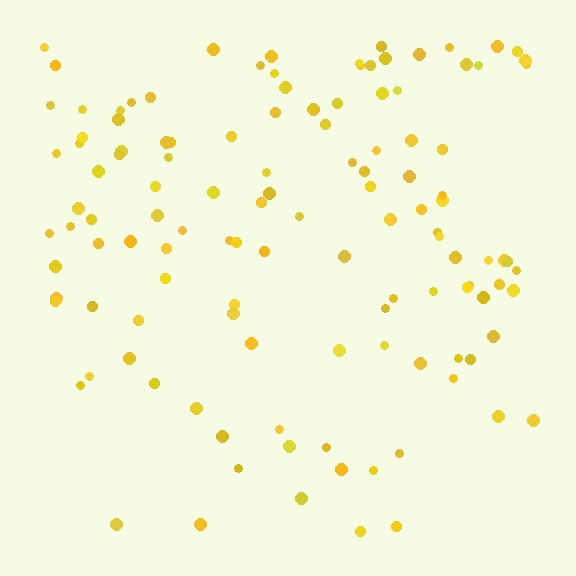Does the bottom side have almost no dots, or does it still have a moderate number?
Still a moderate number, just noticeably fewer than the top.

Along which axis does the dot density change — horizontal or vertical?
Vertical.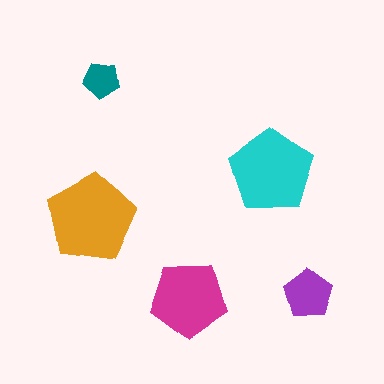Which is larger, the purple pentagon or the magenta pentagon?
The magenta one.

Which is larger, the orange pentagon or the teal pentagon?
The orange one.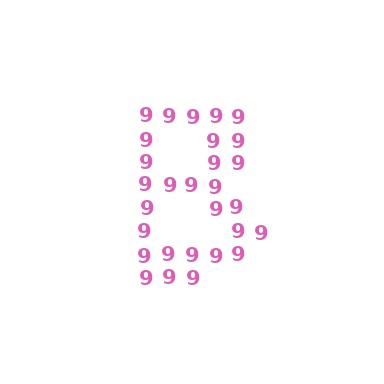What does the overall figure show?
The overall figure shows the letter B.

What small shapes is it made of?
It is made of small digit 9's.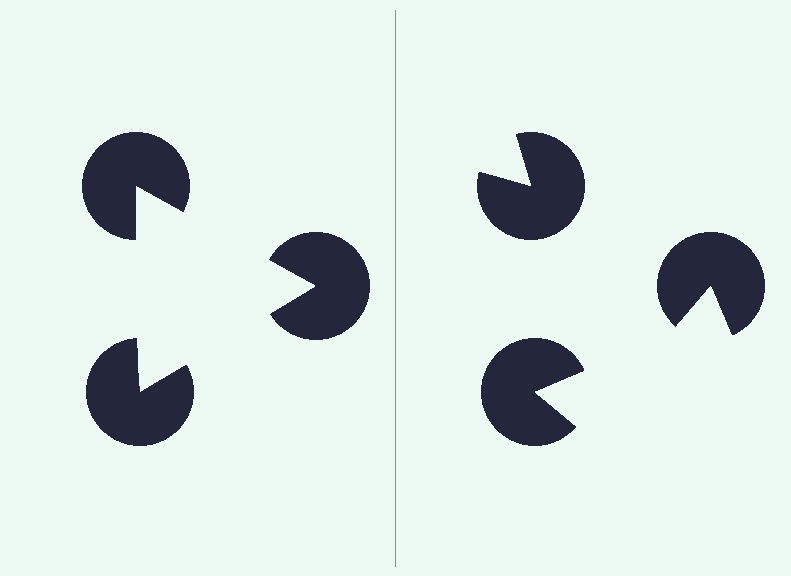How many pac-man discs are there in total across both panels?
6 — 3 on each side.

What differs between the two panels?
The pac-man discs are positioned identically on both sides; only the wedge orientations differ. On the left they align to a triangle; on the right they are misaligned.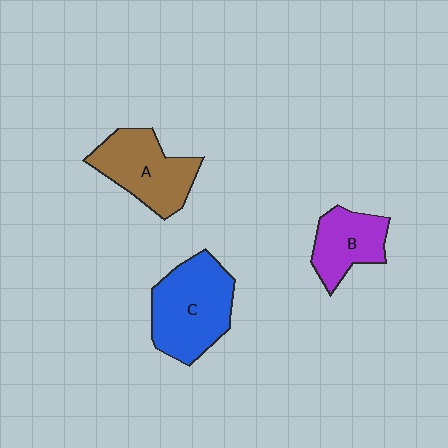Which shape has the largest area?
Shape C (blue).